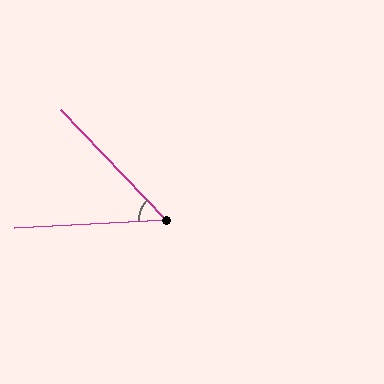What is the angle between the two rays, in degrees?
Approximately 49 degrees.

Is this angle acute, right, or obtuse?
It is acute.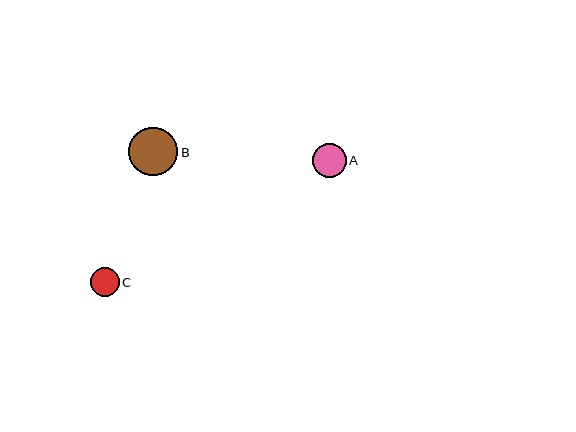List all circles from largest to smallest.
From largest to smallest: B, A, C.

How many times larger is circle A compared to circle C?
Circle A is approximately 1.2 times the size of circle C.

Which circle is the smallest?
Circle C is the smallest with a size of approximately 29 pixels.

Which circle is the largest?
Circle B is the largest with a size of approximately 49 pixels.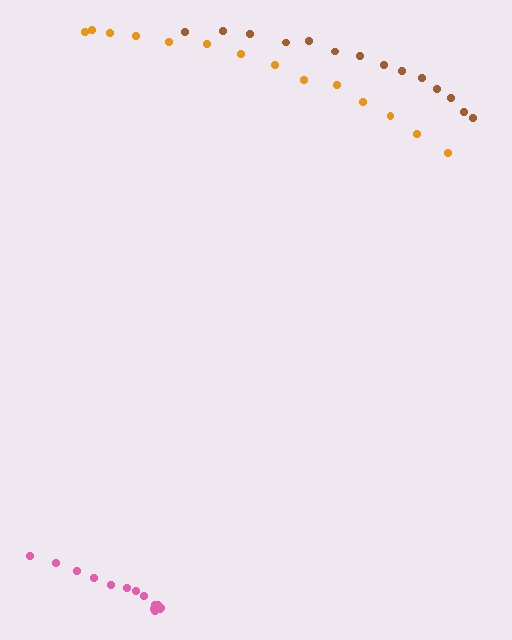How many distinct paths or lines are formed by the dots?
There are 3 distinct paths.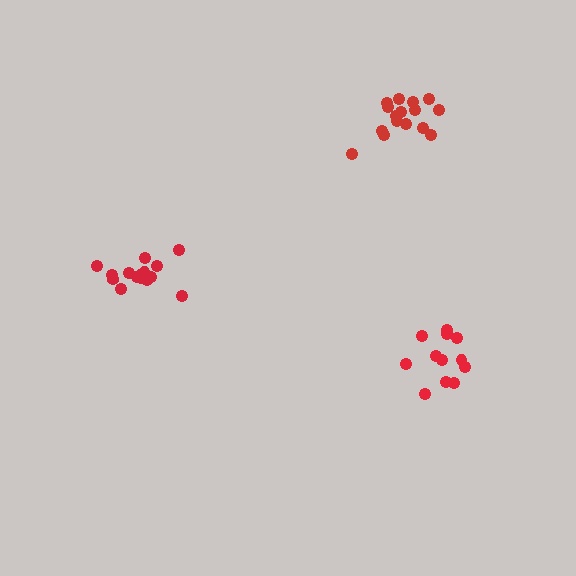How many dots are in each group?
Group 1: 12 dots, Group 2: 16 dots, Group 3: 16 dots (44 total).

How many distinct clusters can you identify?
There are 3 distinct clusters.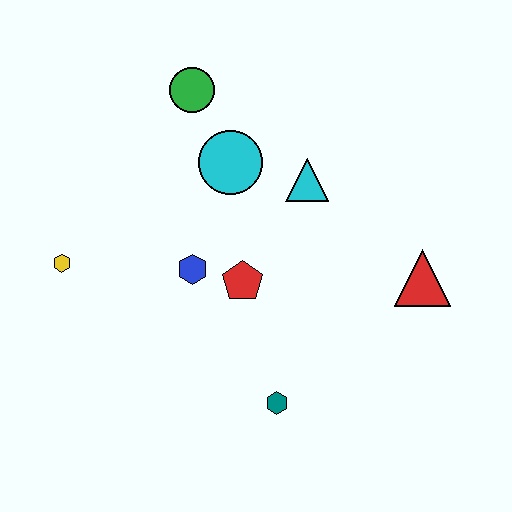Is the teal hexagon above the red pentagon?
No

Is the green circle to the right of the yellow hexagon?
Yes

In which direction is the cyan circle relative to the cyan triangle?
The cyan circle is to the left of the cyan triangle.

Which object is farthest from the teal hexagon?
The green circle is farthest from the teal hexagon.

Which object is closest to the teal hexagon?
The red pentagon is closest to the teal hexagon.